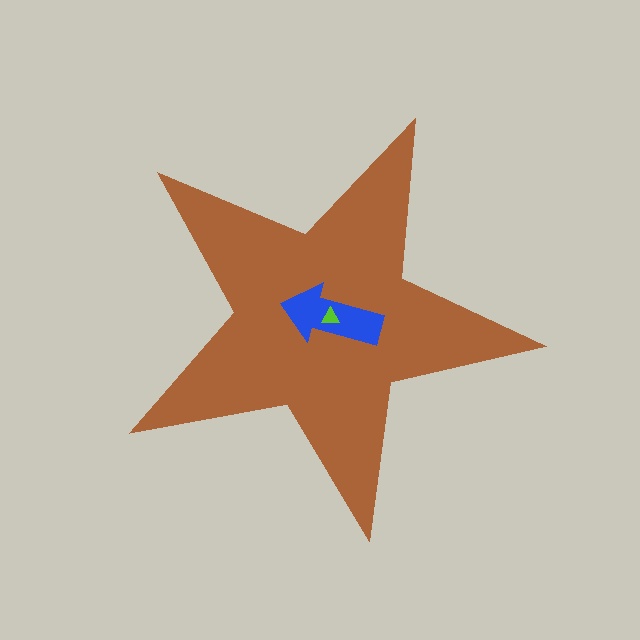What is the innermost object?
The lime triangle.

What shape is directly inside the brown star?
The blue arrow.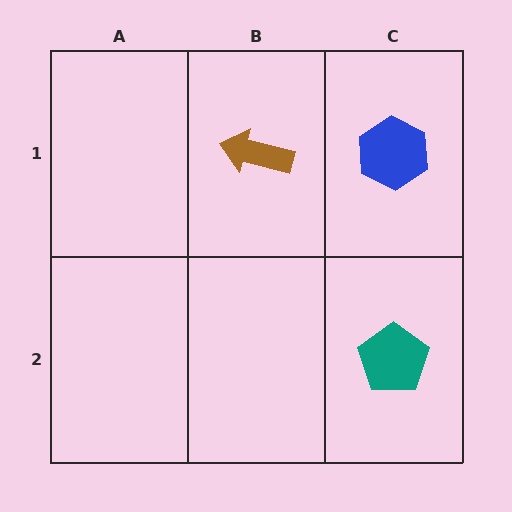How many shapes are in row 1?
2 shapes.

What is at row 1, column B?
A brown arrow.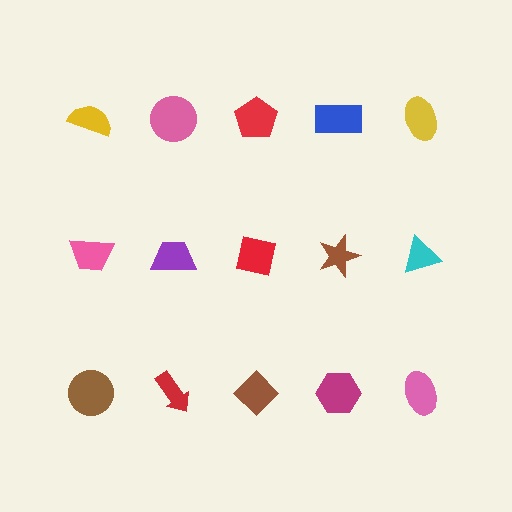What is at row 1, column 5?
A yellow ellipse.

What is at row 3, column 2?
A red arrow.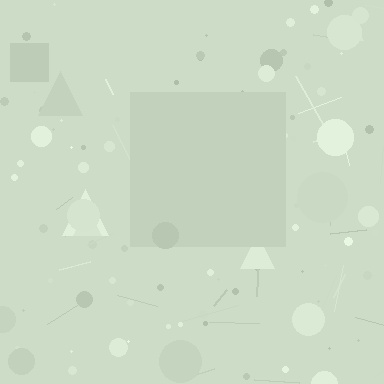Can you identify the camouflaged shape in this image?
The camouflaged shape is a square.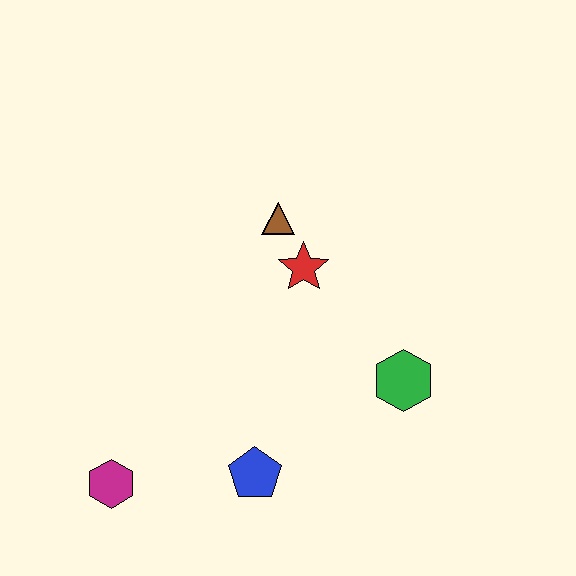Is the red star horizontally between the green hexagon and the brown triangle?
Yes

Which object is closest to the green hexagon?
The red star is closest to the green hexagon.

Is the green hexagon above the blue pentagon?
Yes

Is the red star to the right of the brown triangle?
Yes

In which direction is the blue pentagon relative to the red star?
The blue pentagon is below the red star.